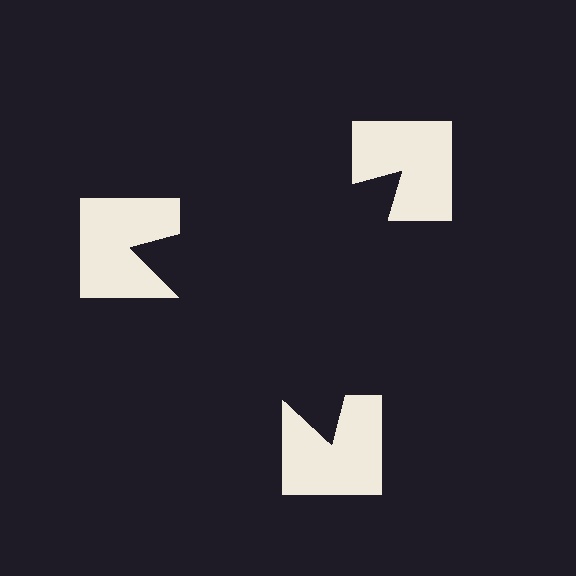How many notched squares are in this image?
There are 3 — one at each vertex of the illusory triangle.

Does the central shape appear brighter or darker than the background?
It typically appears slightly darker than the background, even though no actual brightness change is drawn.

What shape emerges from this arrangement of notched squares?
An illusory triangle — its edges are inferred from the aligned wedge cuts in the notched squares, not physically drawn.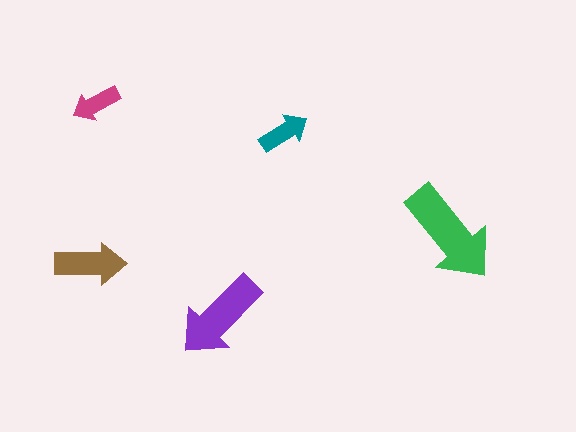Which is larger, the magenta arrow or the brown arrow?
The brown one.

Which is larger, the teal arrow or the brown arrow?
The brown one.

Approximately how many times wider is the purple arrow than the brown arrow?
About 1.5 times wider.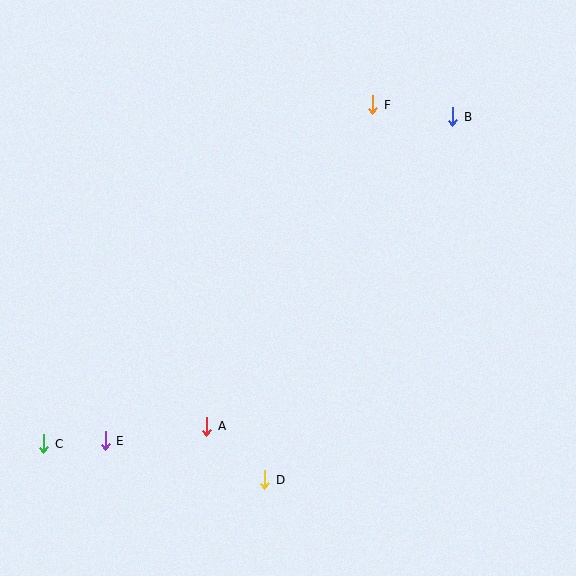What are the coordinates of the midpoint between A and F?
The midpoint between A and F is at (290, 266).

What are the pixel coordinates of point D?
Point D is at (265, 480).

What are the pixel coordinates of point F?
Point F is at (372, 105).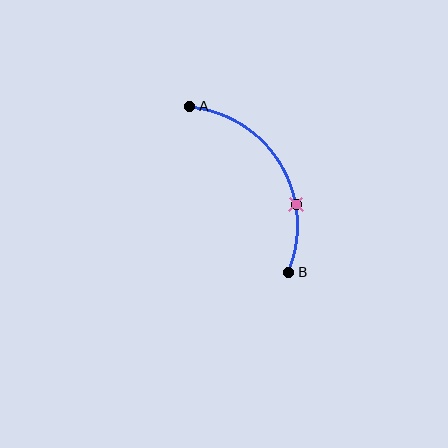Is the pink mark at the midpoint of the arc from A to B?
No. The pink mark lies on the arc but is closer to endpoint B. The arc midpoint would be at the point on the curve equidistant along the arc from both A and B.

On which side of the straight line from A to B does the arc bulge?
The arc bulges to the right of the straight line connecting A and B.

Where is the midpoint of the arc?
The arc midpoint is the point on the curve farthest from the straight line joining A and B. It sits to the right of that line.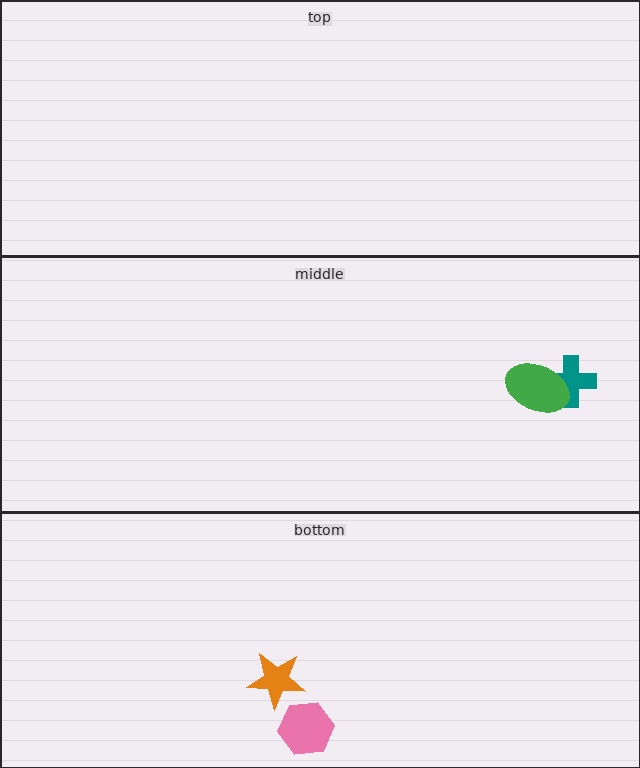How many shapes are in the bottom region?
2.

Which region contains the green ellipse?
The middle region.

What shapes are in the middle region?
The teal cross, the green ellipse.